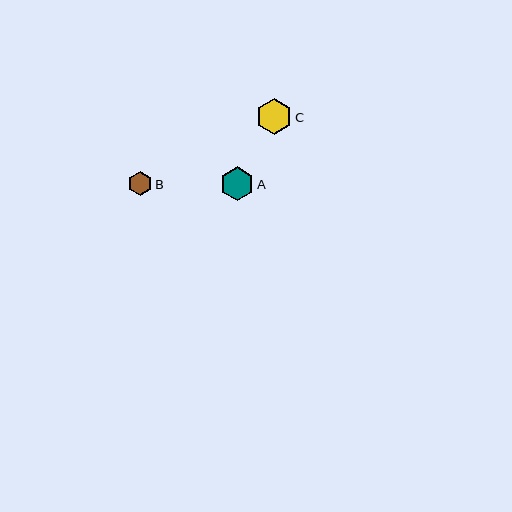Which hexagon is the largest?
Hexagon C is the largest with a size of approximately 36 pixels.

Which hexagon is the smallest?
Hexagon B is the smallest with a size of approximately 24 pixels.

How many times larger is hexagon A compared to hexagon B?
Hexagon A is approximately 1.4 times the size of hexagon B.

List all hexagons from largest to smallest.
From largest to smallest: C, A, B.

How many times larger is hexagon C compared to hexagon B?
Hexagon C is approximately 1.5 times the size of hexagon B.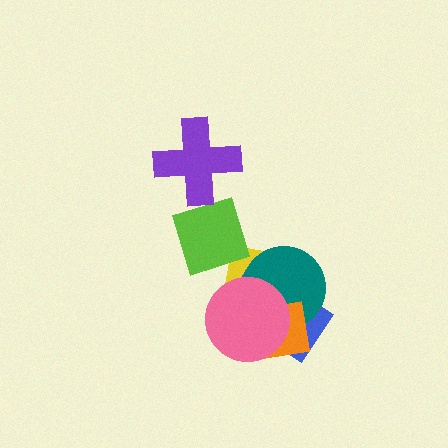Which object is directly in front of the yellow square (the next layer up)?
The blue rectangle is directly in front of the yellow square.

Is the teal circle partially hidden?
Yes, it is partially covered by another shape.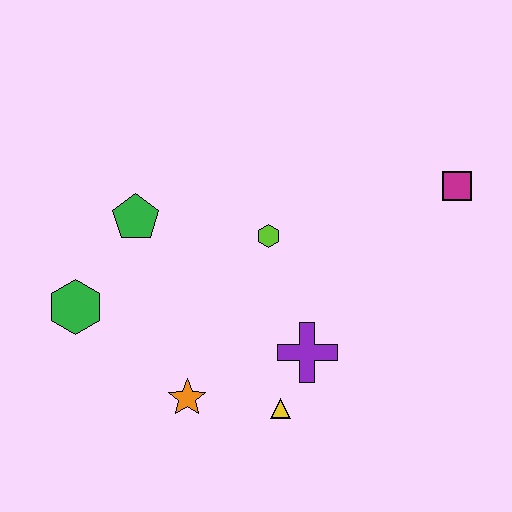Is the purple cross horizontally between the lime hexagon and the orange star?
No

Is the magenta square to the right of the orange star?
Yes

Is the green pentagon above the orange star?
Yes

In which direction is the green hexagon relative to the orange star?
The green hexagon is to the left of the orange star.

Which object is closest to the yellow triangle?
The purple cross is closest to the yellow triangle.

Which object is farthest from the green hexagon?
The magenta square is farthest from the green hexagon.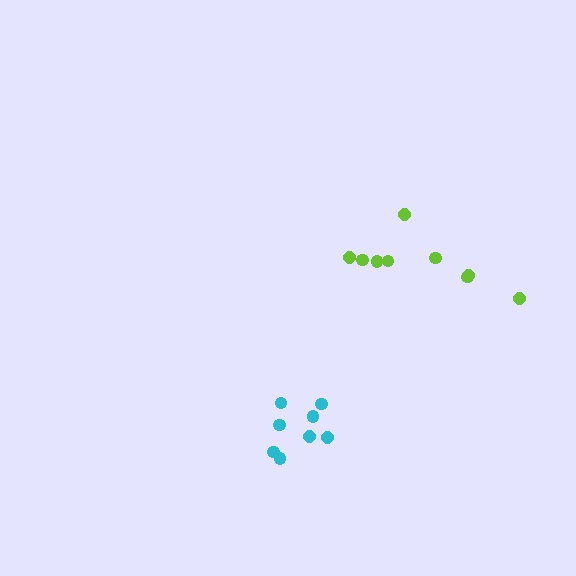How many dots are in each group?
Group 1: 9 dots, Group 2: 8 dots (17 total).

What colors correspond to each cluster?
The clusters are colored: lime, cyan.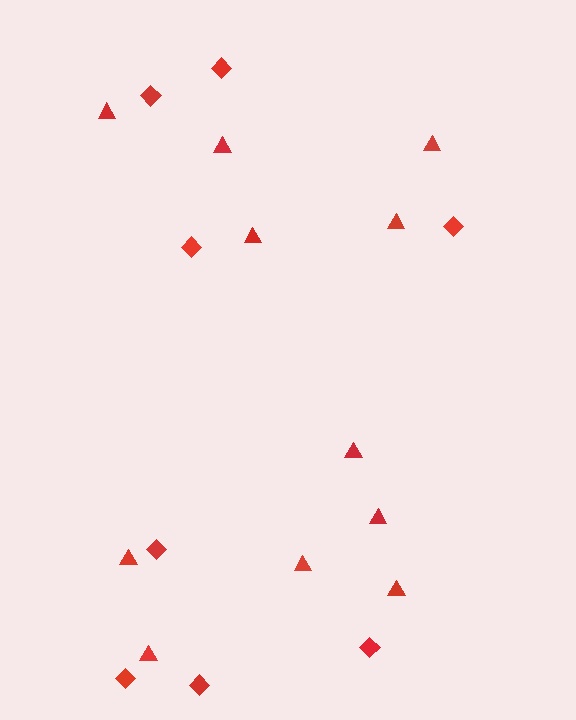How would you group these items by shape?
There are 2 groups: one group of triangles (11) and one group of diamonds (8).